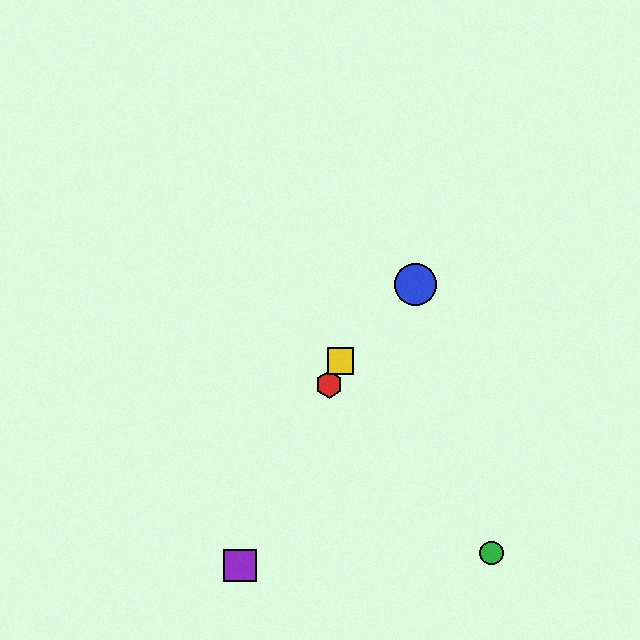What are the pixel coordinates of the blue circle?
The blue circle is at (415, 285).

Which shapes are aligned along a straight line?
The red hexagon, the yellow square, the purple square are aligned along a straight line.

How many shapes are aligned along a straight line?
3 shapes (the red hexagon, the yellow square, the purple square) are aligned along a straight line.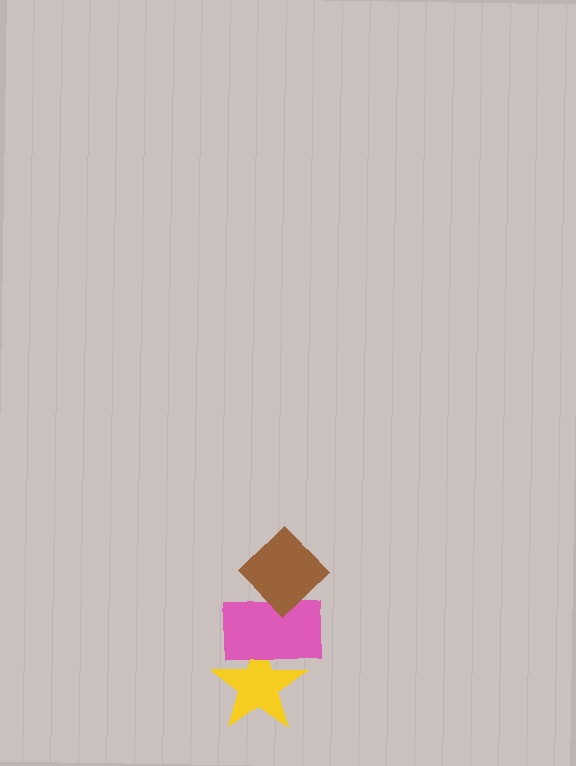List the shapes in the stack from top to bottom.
From top to bottom: the brown diamond, the pink rectangle, the yellow star.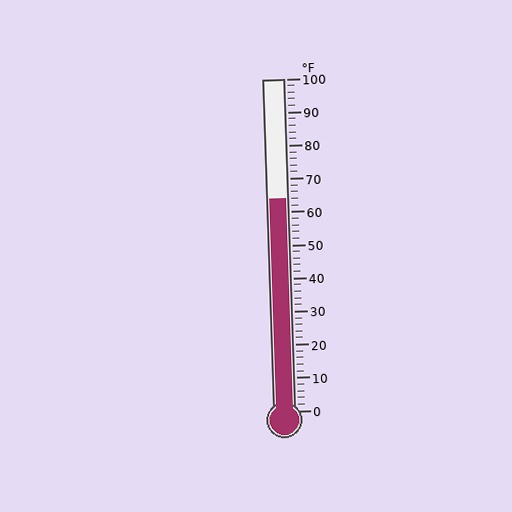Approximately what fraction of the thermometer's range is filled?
The thermometer is filled to approximately 65% of its range.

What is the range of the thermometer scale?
The thermometer scale ranges from 0°F to 100°F.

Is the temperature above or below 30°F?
The temperature is above 30°F.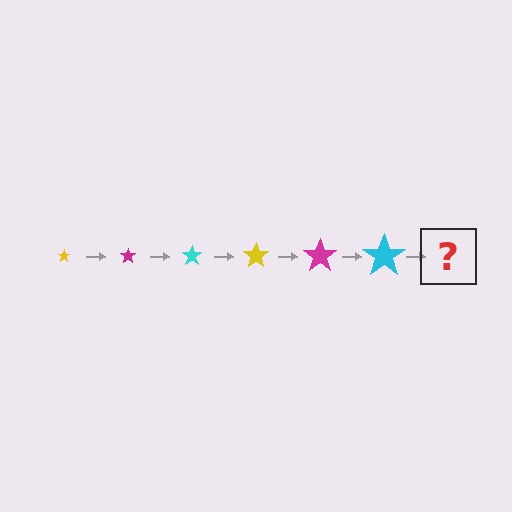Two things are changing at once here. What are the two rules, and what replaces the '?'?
The two rules are that the star grows larger each step and the color cycles through yellow, magenta, and cyan. The '?' should be a yellow star, larger than the previous one.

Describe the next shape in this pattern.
It should be a yellow star, larger than the previous one.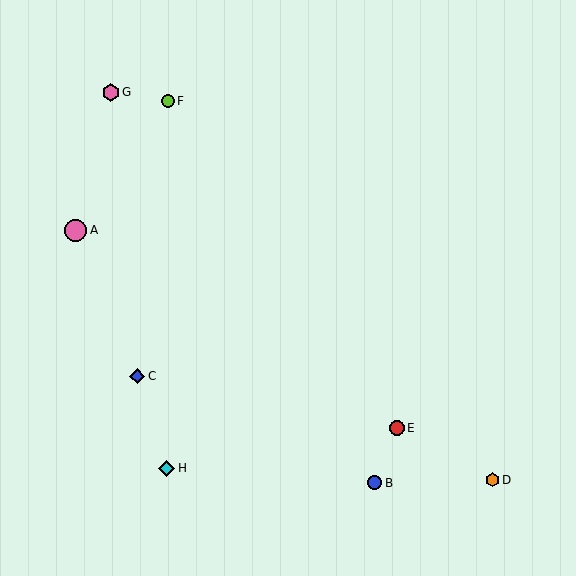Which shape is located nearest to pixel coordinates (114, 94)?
The pink hexagon (labeled G) at (111, 92) is nearest to that location.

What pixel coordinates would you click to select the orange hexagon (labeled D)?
Click at (492, 480) to select the orange hexagon D.